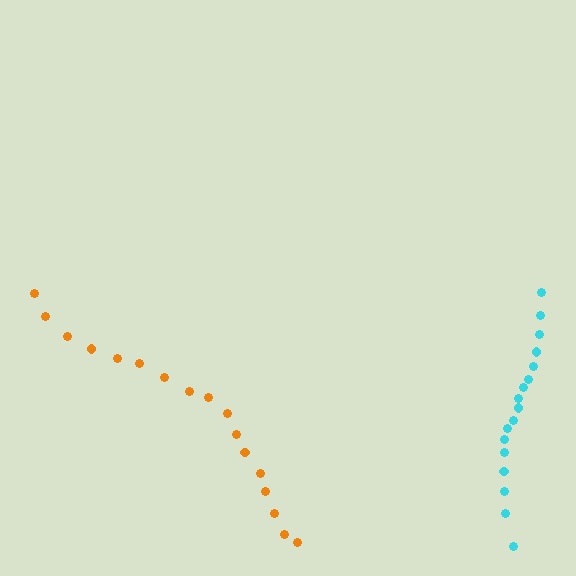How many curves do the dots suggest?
There are 2 distinct paths.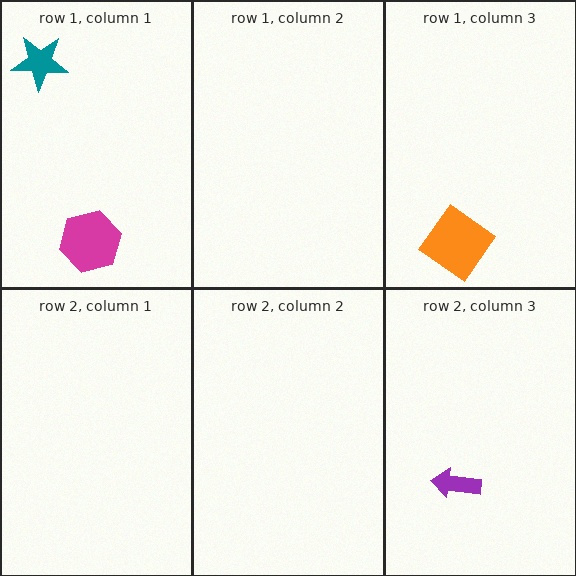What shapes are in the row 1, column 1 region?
The teal star, the magenta hexagon.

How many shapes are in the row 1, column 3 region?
1.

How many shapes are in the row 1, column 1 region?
2.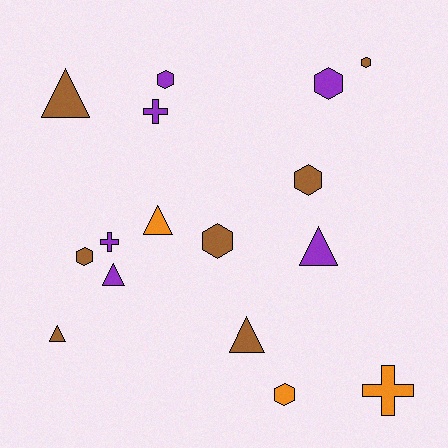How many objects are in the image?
There are 16 objects.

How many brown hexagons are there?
There are 4 brown hexagons.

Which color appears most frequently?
Brown, with 7 objects.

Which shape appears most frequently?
Hexagon, with 7 objects.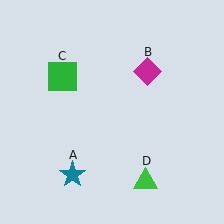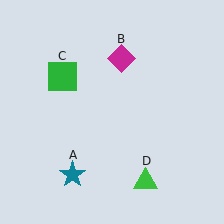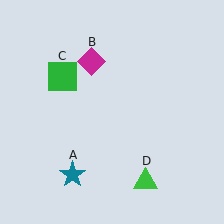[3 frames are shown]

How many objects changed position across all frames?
1 object changed position: magenta diamond (object B).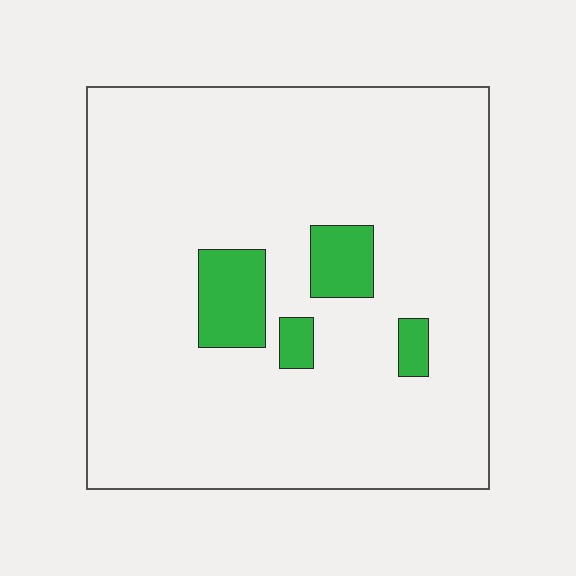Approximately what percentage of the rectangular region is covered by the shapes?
Approximately 10%.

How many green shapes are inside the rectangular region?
4.